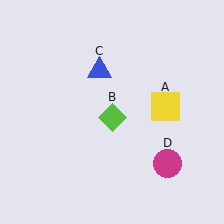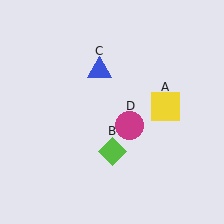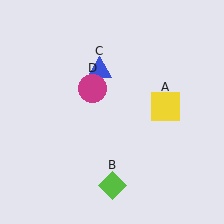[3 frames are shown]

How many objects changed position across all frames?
2 objects changed position: lime diamond (object B), magenta circle (object D).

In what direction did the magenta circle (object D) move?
The magenta circle (object D) moved up and to the left.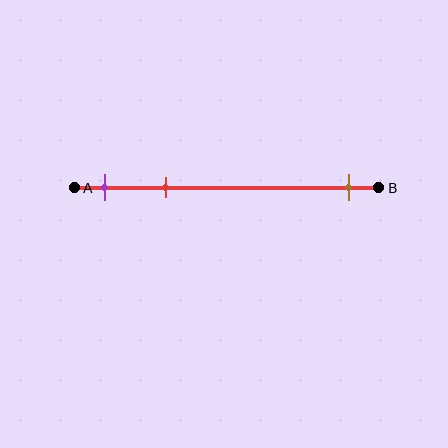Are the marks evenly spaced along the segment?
No, the marks are not evenly spaced.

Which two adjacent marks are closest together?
The purple and red marks are the closest adjacent pair.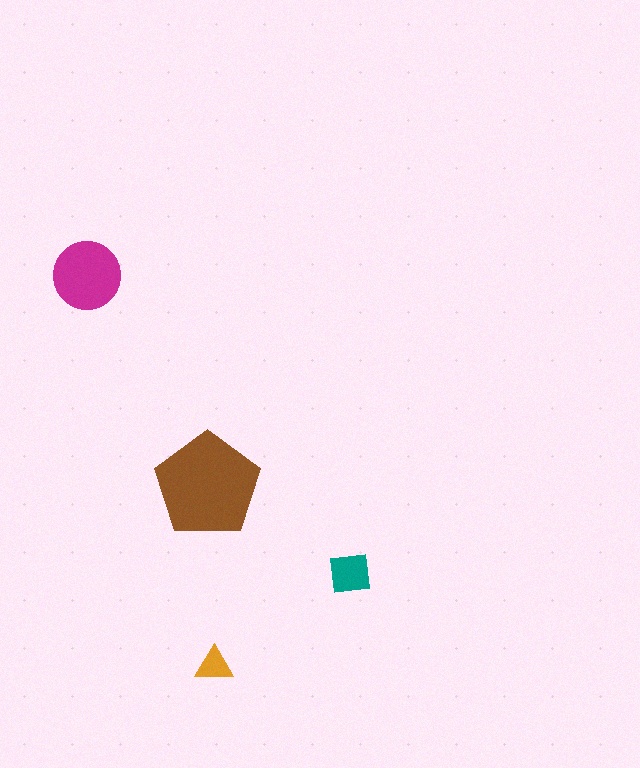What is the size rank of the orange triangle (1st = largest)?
4th.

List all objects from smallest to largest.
The orange triangle, the teal square, the magenta circle, the brown pentagon.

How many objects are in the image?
There are 4 objects in the image.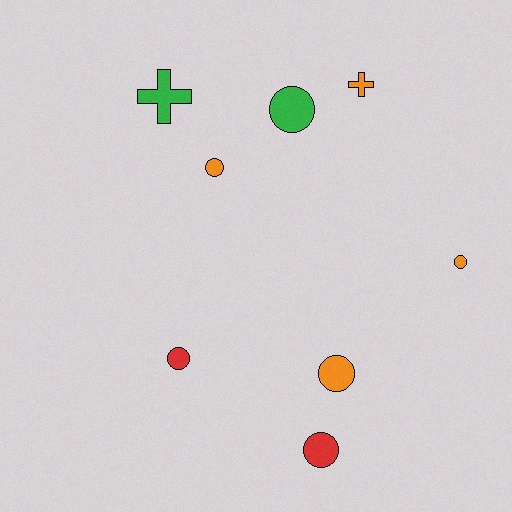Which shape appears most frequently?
Circle, with 6 objects.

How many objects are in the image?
There are 8 objects.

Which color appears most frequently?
Orange, with 4 objects.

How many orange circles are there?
There are 3 orange circles.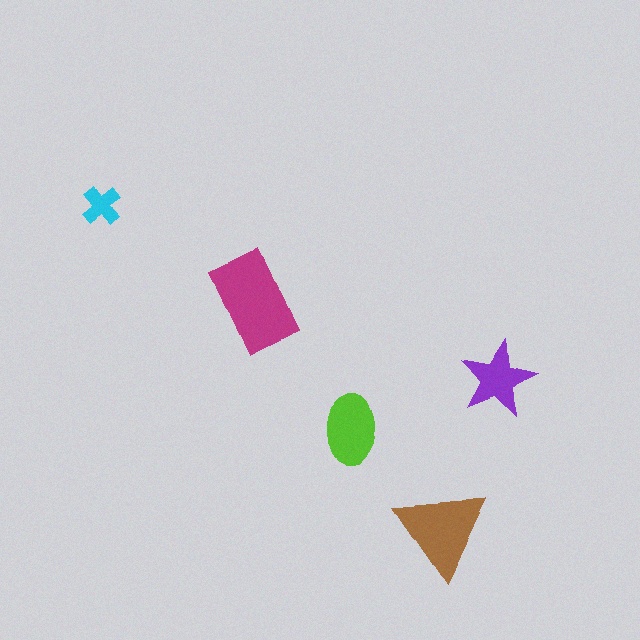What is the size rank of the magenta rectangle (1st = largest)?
1st.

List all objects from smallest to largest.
The cyan cross, the purple star, the lime ellipse, the brown triangle, the magenta rectangle.